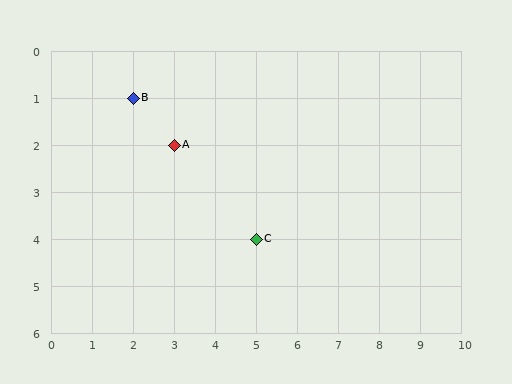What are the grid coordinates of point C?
Point C is at grid coordinates (5, 4).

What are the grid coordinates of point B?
Point B is at grid coordinates (2, 1).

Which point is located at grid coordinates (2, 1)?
Point B is at (2, 1).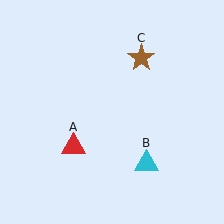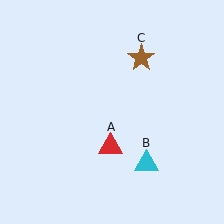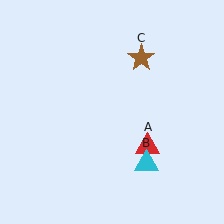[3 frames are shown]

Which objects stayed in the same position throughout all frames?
Cyan triangle (object B) and brown star (object C) remained stationary.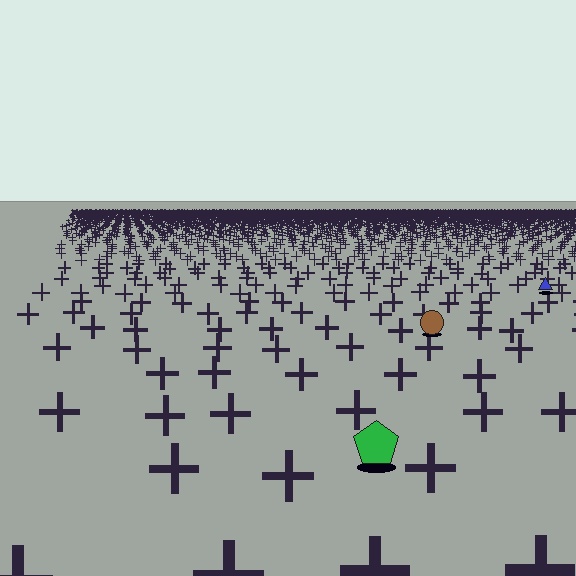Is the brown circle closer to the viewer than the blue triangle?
Yes. The brown circle is closer — you can tell from the texture gradient: the ground texture is coarser near it.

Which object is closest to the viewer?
The green pentagon is closest. The texture marks near it are larger and more spread out.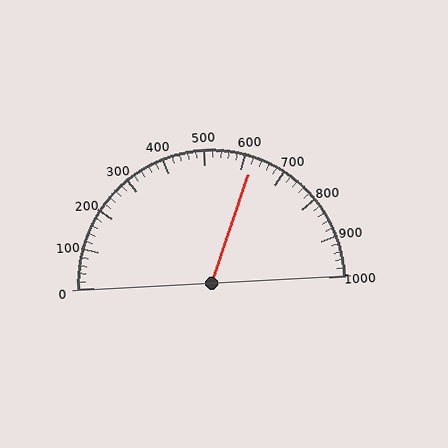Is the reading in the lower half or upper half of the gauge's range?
The reading is in the upper half of the range (0 to 1000).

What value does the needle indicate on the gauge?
The needle indicates approximately 620.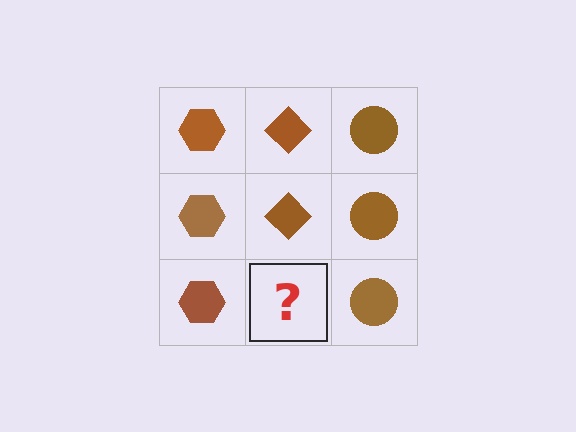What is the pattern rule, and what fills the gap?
The rule is that each column has a consistent shape. The gap should be filled with a brown diamond.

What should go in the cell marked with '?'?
The missing cell should contain a brown diamond.